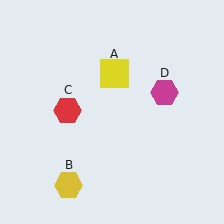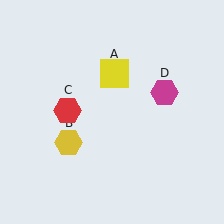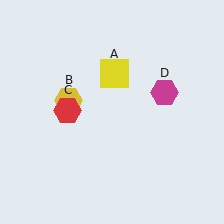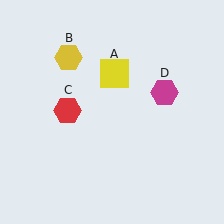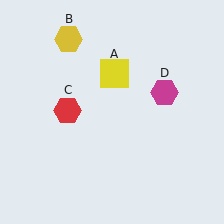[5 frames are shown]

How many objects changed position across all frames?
1 object changed position: yellow hexagon (object B).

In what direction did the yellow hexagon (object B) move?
The yellow hexagon (object B) moved up.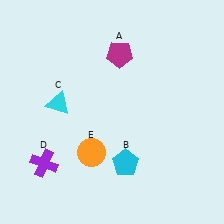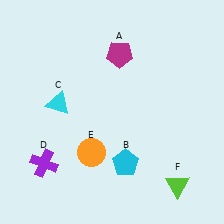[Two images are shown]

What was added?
A lime triangle (F) was added in Image 2.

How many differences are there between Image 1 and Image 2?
There is 1 difference between the two images.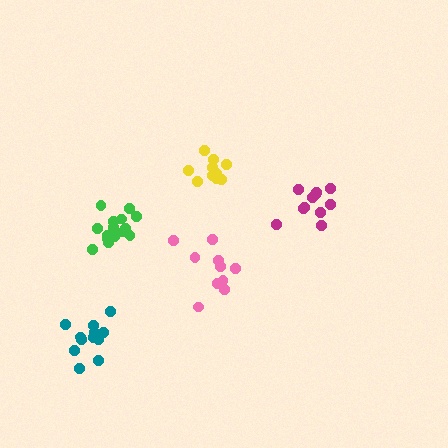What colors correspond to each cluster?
The clusters are colored: green, yellow, pink, magenta, teal.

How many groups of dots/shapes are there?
There are 5 groups.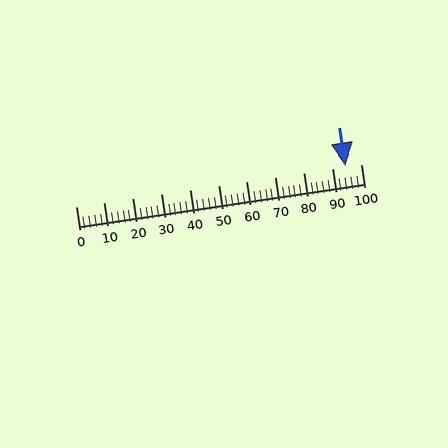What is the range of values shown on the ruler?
The ruler shows values from 0 to 100.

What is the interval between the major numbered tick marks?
The major tick marks are spaced 10 units apart.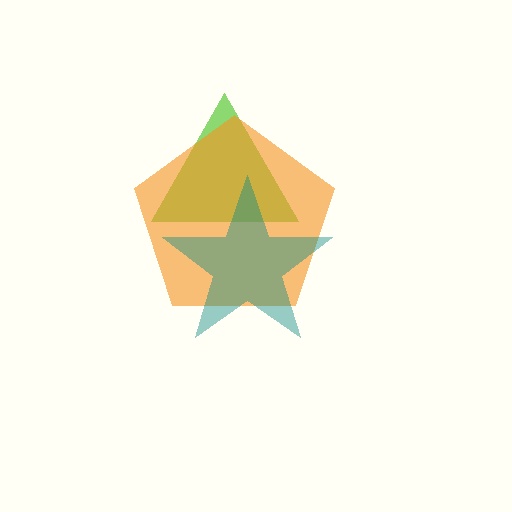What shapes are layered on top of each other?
The layered shapes are: a lime triangle, an orange pentagon, a teal star.